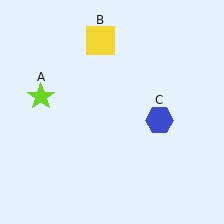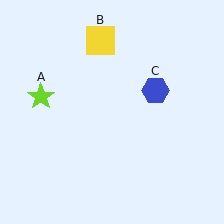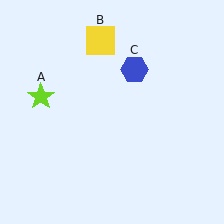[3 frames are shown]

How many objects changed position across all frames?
1 object changed position: blue hexagon (object C).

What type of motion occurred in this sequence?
The blue hexagon (object C) rotated counterclockwise around the center of the scene.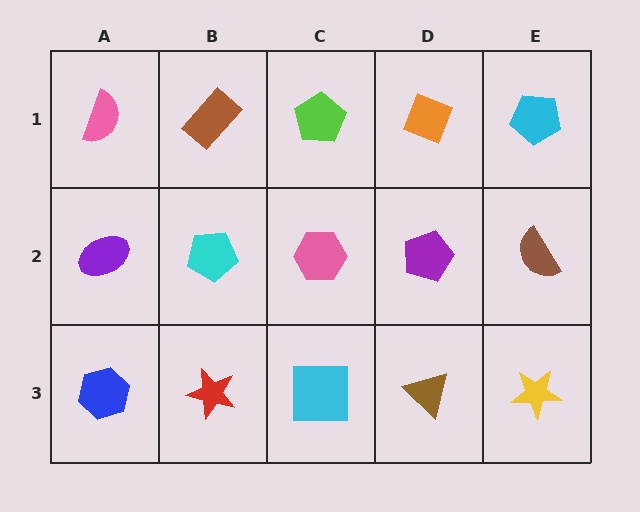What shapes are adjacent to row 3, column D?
A purple pentagon (row 2, column D), a cyan square (row 3, column C), a yellow star (row 3, column E).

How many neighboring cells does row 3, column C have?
3.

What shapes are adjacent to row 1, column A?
A purple ellipse (row 2, column A), a brown rectangle (row 1, column B).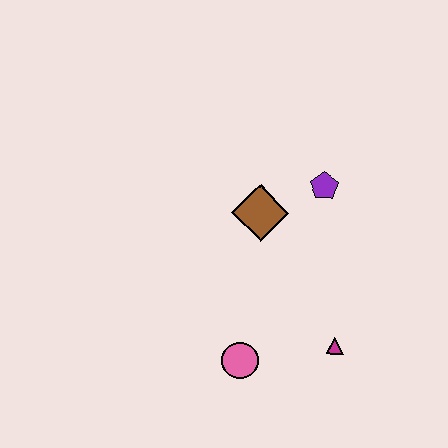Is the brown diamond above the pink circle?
Yes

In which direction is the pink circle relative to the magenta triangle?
The pink circle is to the left of the magenta triangle.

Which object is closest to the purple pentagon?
The brown diamond is closest to the purple pentagon.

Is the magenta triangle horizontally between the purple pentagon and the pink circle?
No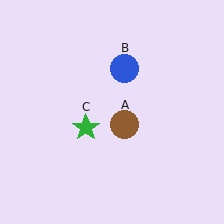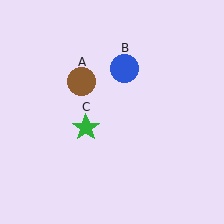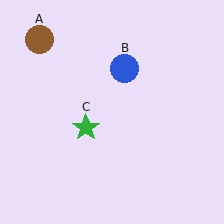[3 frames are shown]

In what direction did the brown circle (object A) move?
The brown circle (object A) moved up and to the left.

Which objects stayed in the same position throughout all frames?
Blue circle (object B) and green star (object C) remained stationary.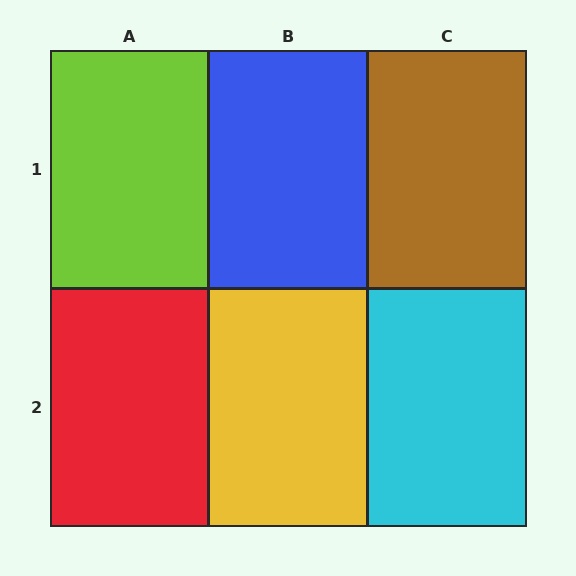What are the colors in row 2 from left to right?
Red, yellow, cyan.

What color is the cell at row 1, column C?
Brown.